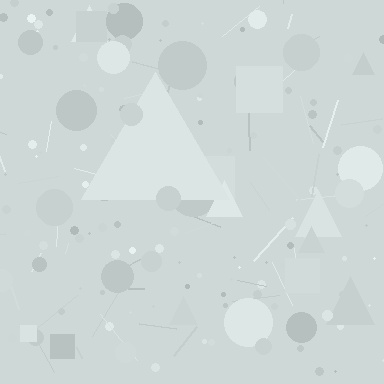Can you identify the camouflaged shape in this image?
The camouflaged shape is a triangle.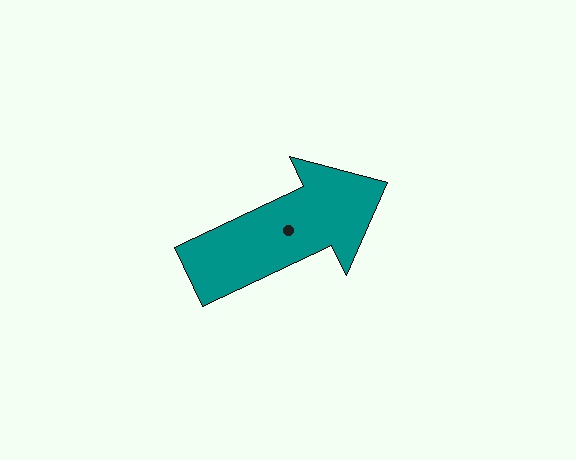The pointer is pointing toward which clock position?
Roughly 2 o'clock.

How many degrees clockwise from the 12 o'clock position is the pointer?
Approximately 65 degrees.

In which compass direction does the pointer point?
Northeast.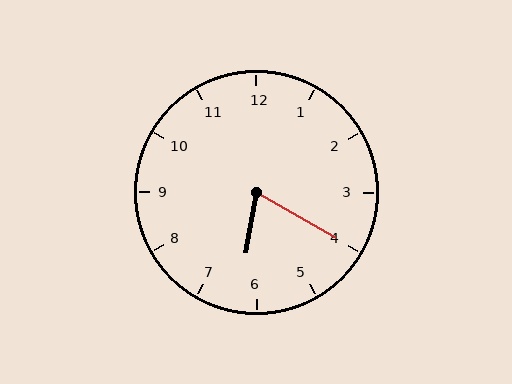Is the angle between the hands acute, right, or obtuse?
It is acute.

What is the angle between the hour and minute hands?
Approximately 70 degrees.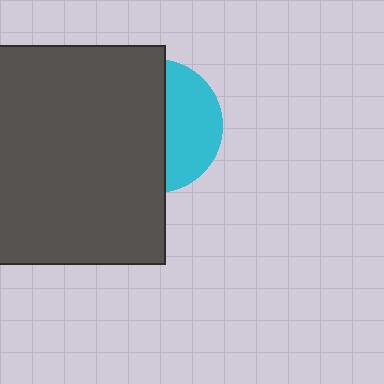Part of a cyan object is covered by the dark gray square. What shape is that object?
It is a circle.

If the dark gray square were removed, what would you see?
You would see the complete cyan circle.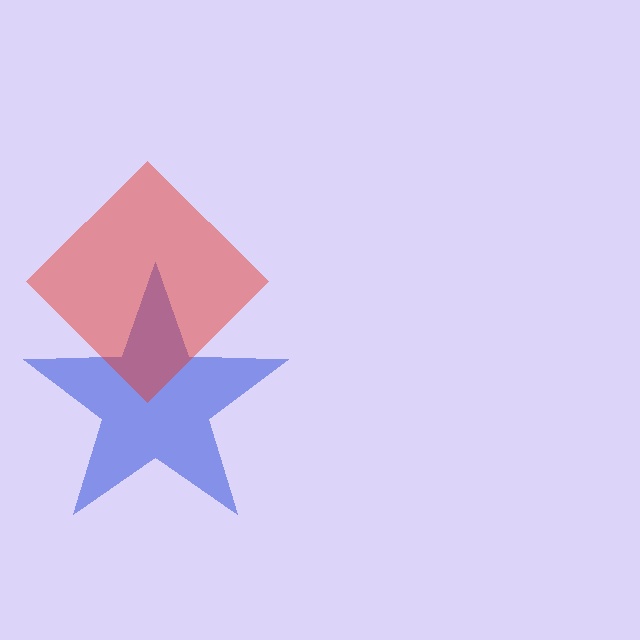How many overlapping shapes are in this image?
There are 2 overlapping shapes in the image.